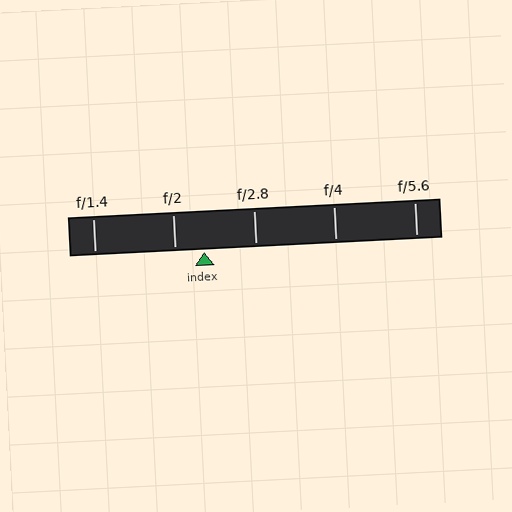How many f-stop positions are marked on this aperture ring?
There are 5 f-stop positions marked.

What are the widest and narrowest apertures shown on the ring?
The widest aperture shown is f/1.4 and the narrowest is f/5.6.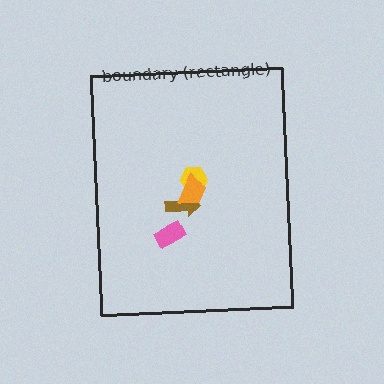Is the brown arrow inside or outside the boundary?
Inside.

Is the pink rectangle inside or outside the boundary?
Inside.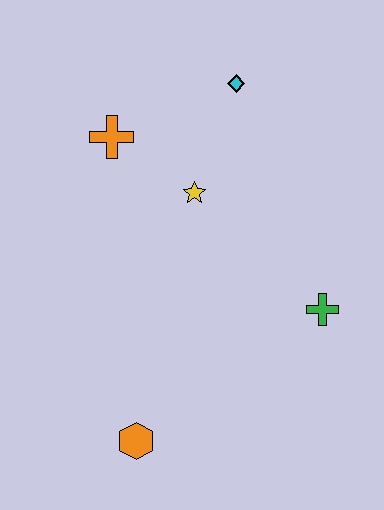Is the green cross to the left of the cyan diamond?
No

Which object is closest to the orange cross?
The yellow star is closest to the orange cross.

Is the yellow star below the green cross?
No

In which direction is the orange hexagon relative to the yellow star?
The orange hexagon is below the yellow star.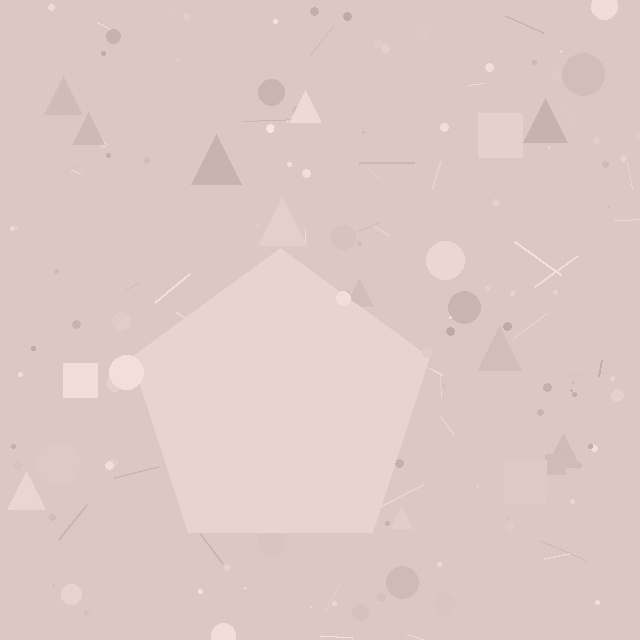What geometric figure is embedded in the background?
A pentagon is embedded in the background.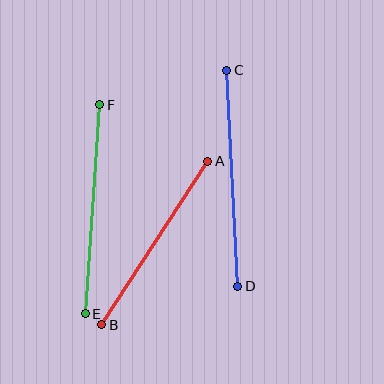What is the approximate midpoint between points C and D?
The midpoint is at approximately (232, 178) pixels.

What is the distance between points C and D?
The distance is approximately 216 pixels.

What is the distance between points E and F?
The distance is approximately 210 pixels.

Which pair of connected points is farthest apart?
Points C and D are farthest apart.